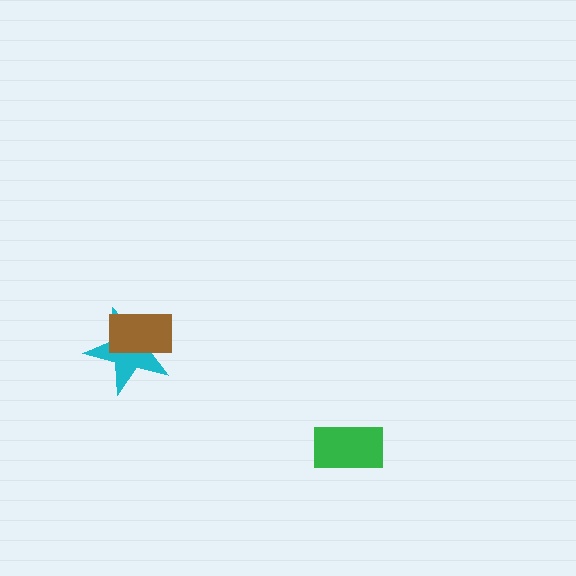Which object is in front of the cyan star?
The brown rectangle is in front of the cyan star.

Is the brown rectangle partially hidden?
No, no other shape covers it.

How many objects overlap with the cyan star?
1 object overlaps with the cyan star.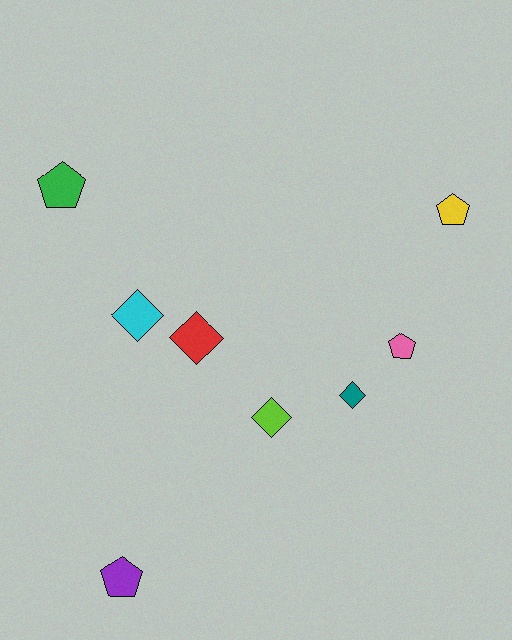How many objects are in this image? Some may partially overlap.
There are 8 objects.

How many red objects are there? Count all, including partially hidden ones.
There is 1 red object.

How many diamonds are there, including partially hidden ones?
There are 4 diamonds.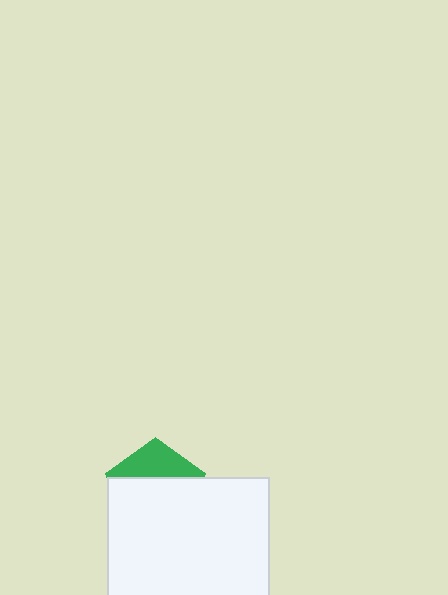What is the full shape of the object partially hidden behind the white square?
The partially hidden object is a green pentagon.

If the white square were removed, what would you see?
You would see the complete green pentagon.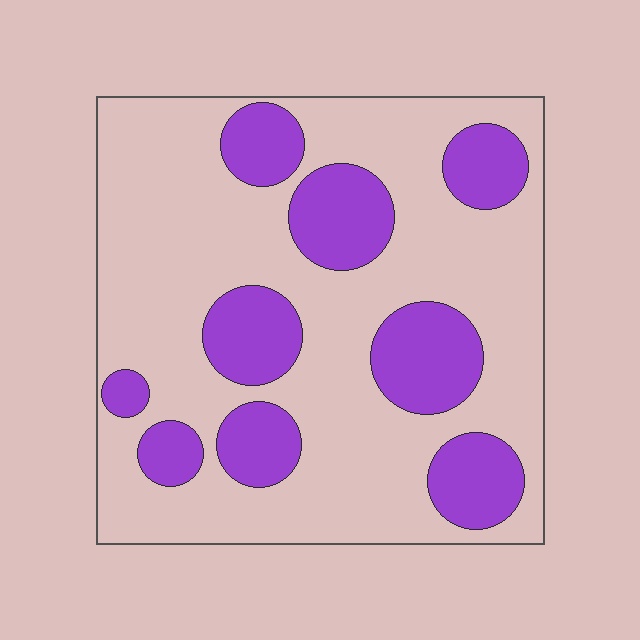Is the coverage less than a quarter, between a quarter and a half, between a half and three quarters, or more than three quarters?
Between a quarter and a half.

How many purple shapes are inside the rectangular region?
9.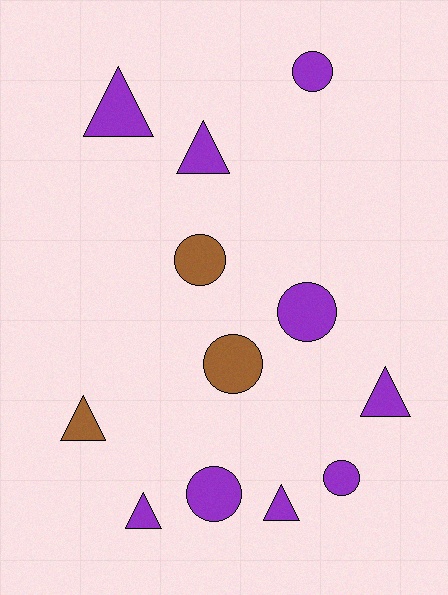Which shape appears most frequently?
Circle, with 6 objects.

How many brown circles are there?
There are 2 brown circles.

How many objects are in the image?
There are 12 objects.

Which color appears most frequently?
Purple, with 9 objects.